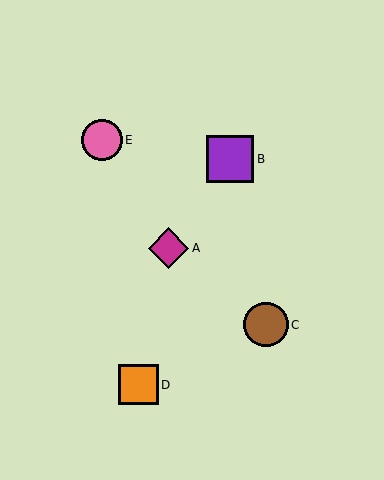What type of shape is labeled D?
Shape D is an orange square.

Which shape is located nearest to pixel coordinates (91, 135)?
The pink circle (labeled E) at (102, 140) is nearest to that location.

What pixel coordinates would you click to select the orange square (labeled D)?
Click at (138, 385) to select the orange square D.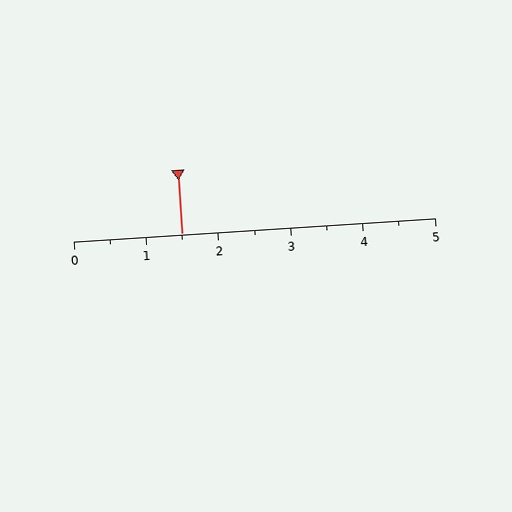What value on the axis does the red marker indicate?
The marker indicates approximately 1.5.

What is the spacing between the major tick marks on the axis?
The major ticks are spaced 1 apart.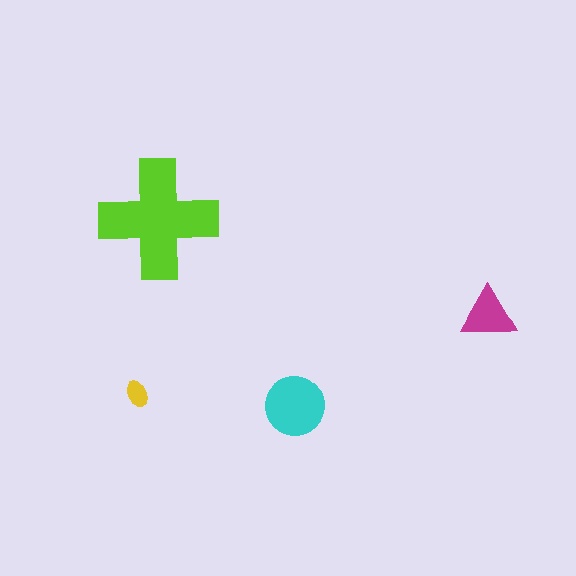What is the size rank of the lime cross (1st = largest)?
1st.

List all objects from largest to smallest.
The lime cross, the cyan circle, the magenta triangle, the yellow ellipse.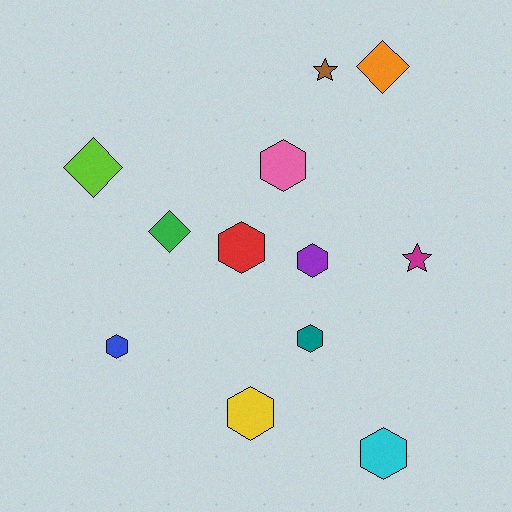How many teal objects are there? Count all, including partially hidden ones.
There is 1 teal object.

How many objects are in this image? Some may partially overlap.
There are 12 objects.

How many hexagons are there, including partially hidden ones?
There are 7 hexagons.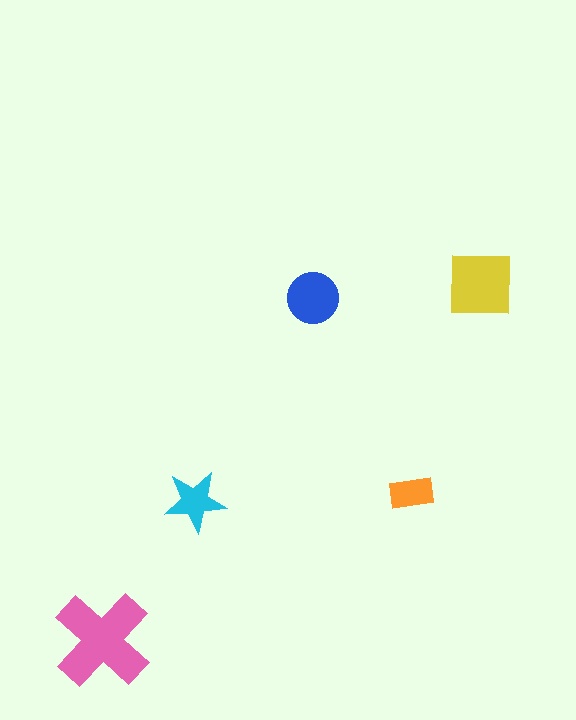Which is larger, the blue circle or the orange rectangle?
The blue circle.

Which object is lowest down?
The pink cross is bottommost.